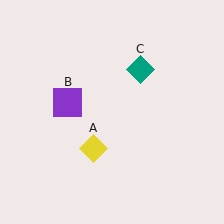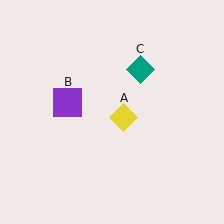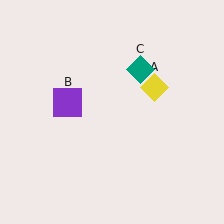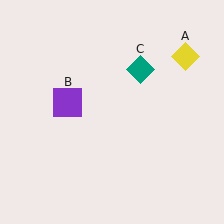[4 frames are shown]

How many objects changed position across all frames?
1 object changed position: yellow diamond (object A).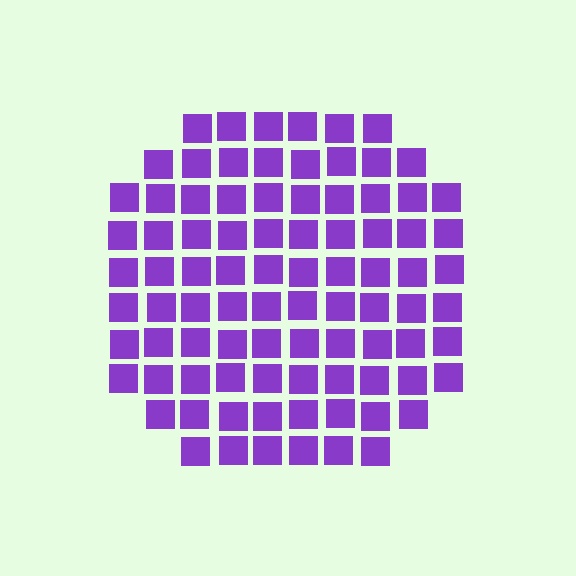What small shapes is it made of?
It is made of small squares.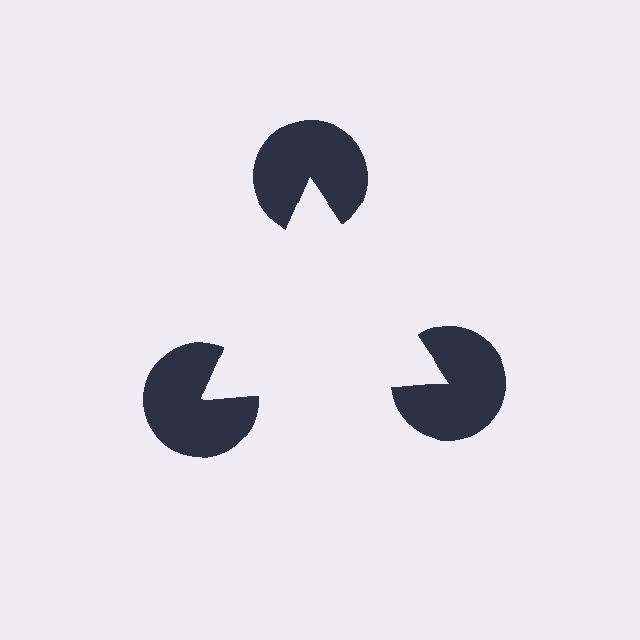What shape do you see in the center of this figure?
An illusory triangle — its edges are inferred from the aligned wedge cuts in the pac-man discs, not physically drawn.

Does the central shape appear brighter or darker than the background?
It typically appears slightly brighter than the background, even though no actual brightness change is drawn.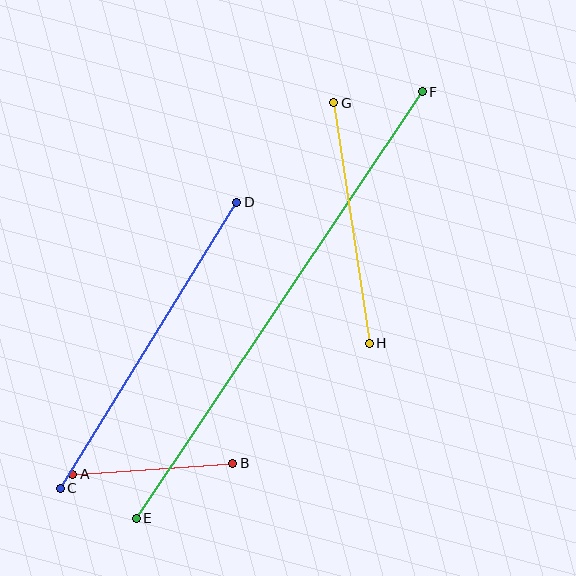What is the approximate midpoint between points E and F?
The midpoint is at approximately (279, 305) pixels.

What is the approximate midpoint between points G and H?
The midpoint is at approximately (351, 223) pixels.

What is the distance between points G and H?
The distance is approximately 243 pixels.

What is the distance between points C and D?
The distance is approximately 336 pixels.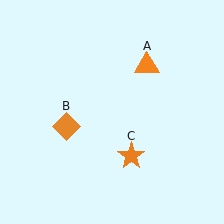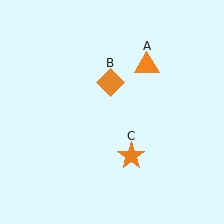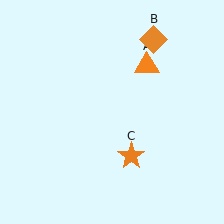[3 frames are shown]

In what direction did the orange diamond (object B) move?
The orange diamond (object B) moved up and to the right.